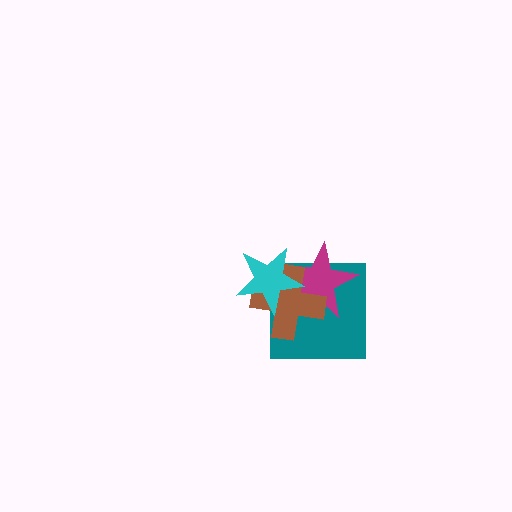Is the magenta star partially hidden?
Yes, it is partially covered by another shape.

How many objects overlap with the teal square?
3 objects overlap with the teal square.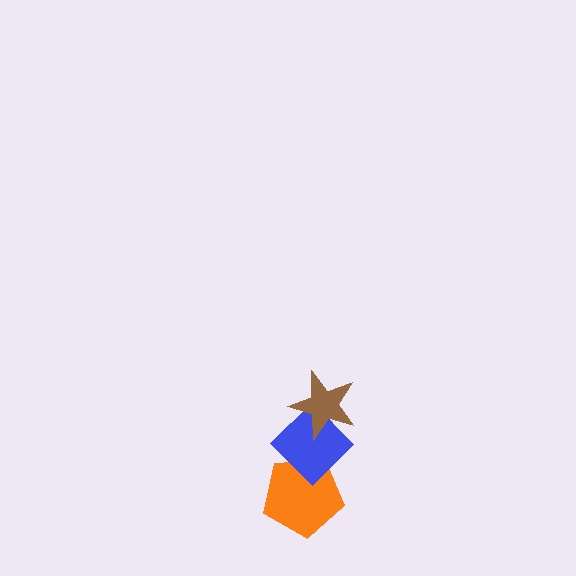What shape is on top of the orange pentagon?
The blue diamond is on top of the orange pentagon.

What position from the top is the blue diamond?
The blue diamond is 2nd from the top.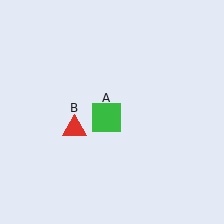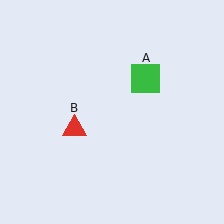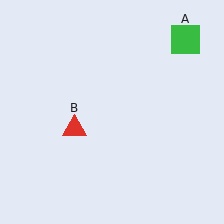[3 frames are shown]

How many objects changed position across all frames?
1 object changed position: green square (object A).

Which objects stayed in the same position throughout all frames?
Red triangle (object B) remained stationary.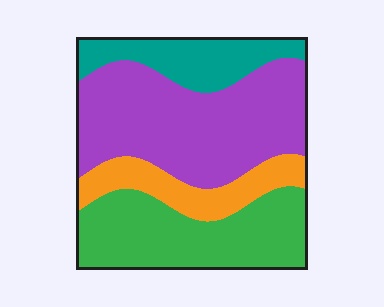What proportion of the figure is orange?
Orange covers around 15% of the figure.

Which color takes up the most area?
Purple, at roughly 40%.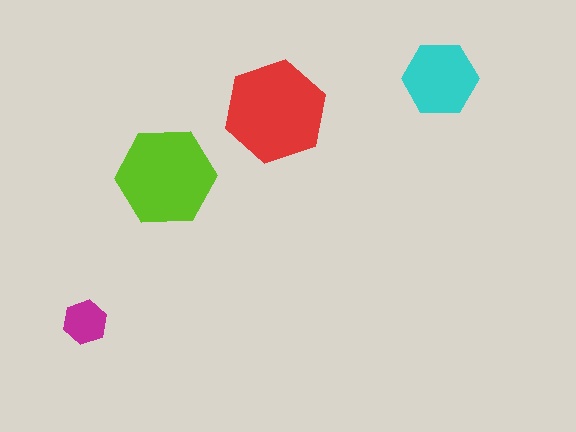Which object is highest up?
The cyan hexagon is topmost.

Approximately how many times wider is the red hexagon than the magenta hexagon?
About 2.5 times wider.